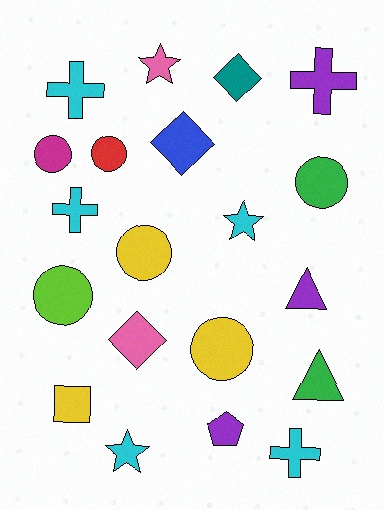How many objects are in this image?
There are 20 objects.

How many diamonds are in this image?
There are 3 diamonds.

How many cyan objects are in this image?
There are 5 cyan objects.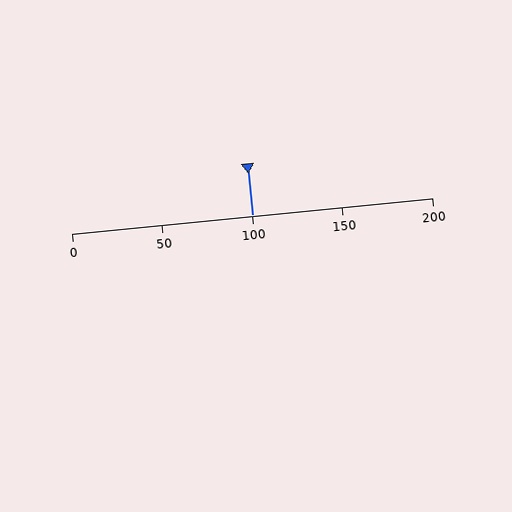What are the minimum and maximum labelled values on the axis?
The axis runs from 0 to 200.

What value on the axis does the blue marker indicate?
The marker indicates approximately 100.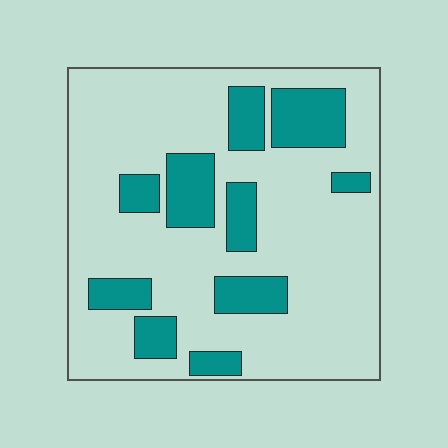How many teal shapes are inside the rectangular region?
10.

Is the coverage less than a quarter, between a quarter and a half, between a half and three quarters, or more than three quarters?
Less than a quarter.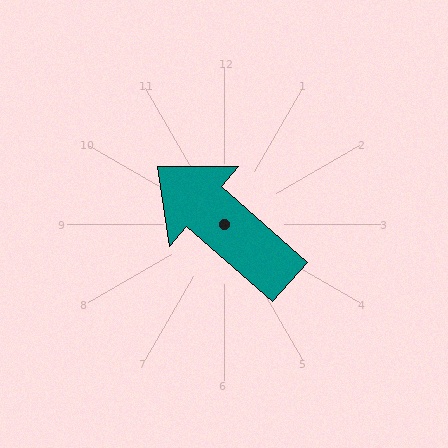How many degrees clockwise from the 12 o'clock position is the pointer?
Approximately 311 degrees.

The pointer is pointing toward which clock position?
Roughly 10 o'clock.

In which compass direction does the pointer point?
Northwest.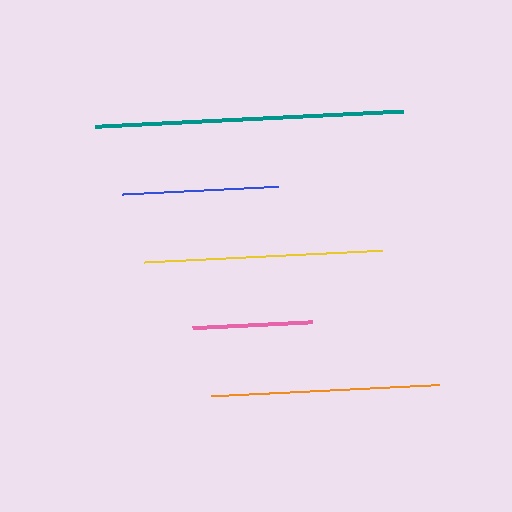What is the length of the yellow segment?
The yellow segment is approximately 238 pixels long.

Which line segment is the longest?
The teal line is the longest at approximately 308 pixels.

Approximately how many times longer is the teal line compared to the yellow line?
The teal line is approximately 1.3 times the length of the yellow line.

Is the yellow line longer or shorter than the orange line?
The yellow line is longer than the orange line.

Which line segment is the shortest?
The pink line is the shortest at approximately 120 pixels.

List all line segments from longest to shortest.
From longest to shortest: teal, yellow, orange, blue, pink.